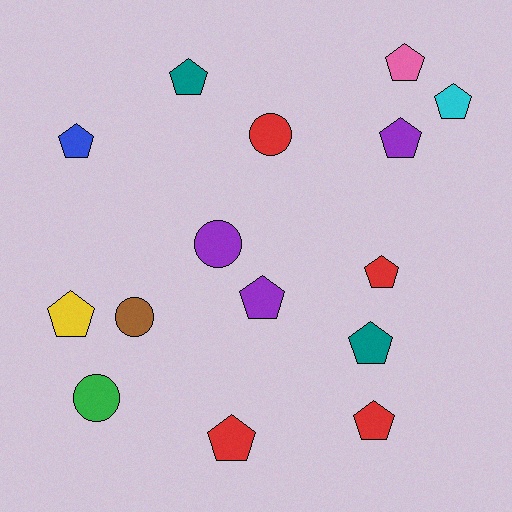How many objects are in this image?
There are 15 objects.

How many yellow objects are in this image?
There is 1 yellow object.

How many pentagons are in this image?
There are 11 pentagons.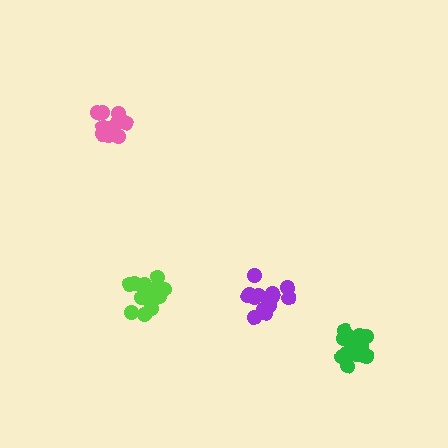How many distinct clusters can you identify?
There are 4 distinct clusters.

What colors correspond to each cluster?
The clusters are colored: purple, pink, lime, green.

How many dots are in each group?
Group 1: 15 dots, Group 2: 12 dots, Group 3: 14 dots, Group 4: 15 dots (56 total).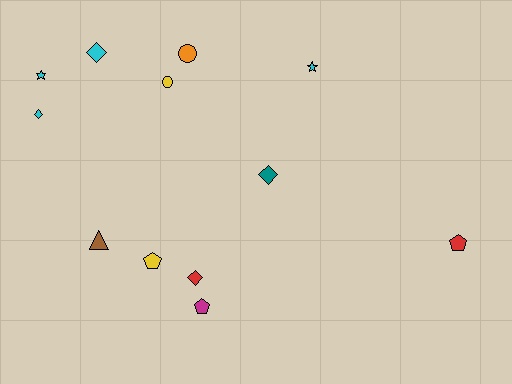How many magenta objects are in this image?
There is 1 magenta object.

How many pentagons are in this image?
There are 3 pentagons.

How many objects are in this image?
There are 12 objects.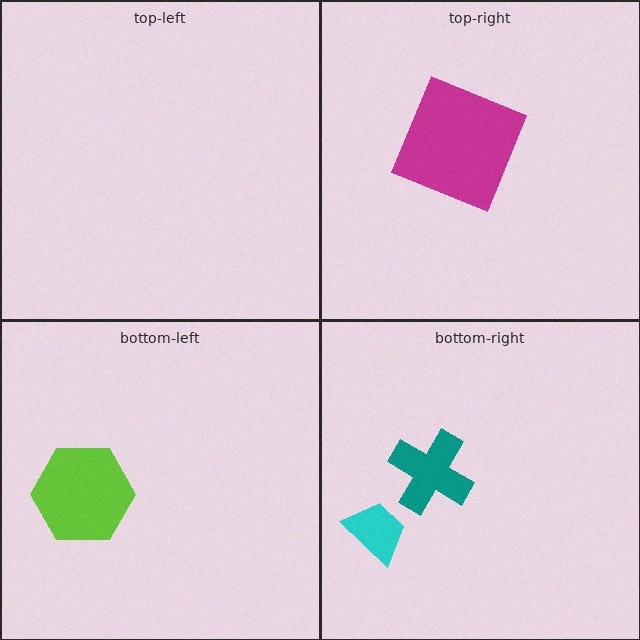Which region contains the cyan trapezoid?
The bottom-right region.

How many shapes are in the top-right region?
1.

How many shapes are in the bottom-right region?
2.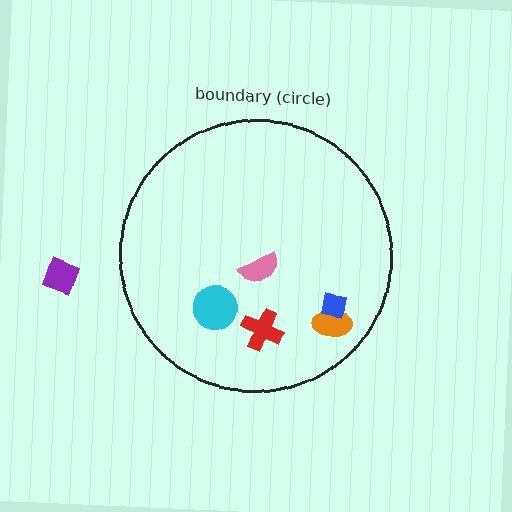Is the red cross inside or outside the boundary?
Inside.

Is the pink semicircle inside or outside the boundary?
Inside.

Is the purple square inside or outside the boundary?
Outside.